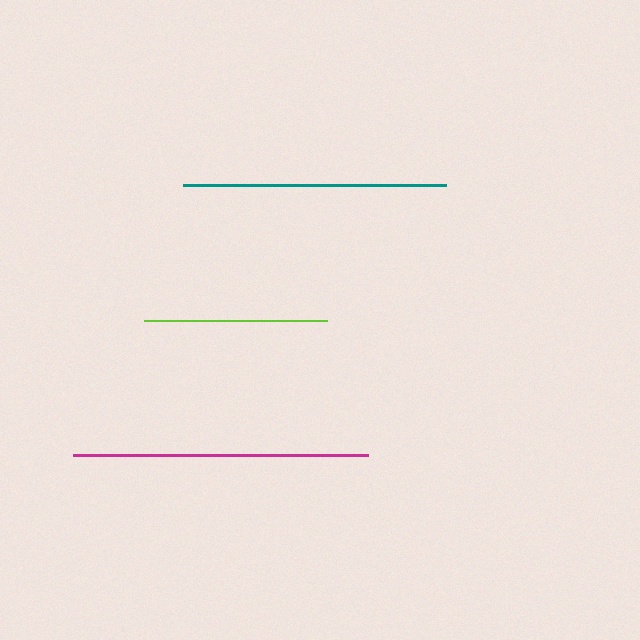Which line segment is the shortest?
The lime line is the shortest at approximately 183 pixels.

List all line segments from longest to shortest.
From longest to shortest: magenta, teal, lime.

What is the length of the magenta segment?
The magenta segment is approximately 295 pixels long.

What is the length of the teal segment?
The teal segment is approximately 263 pixels long.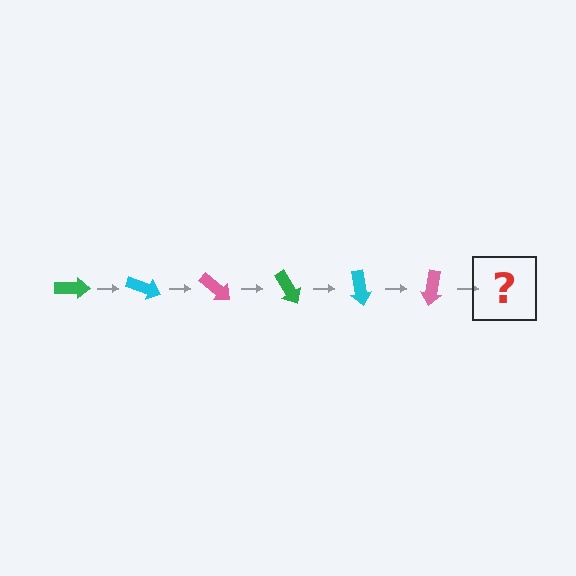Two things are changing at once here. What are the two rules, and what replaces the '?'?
The two rules are that it rotates 20 degrees each step and the color cycles through green, cyan, and pink. The '?' should be a green arrow, rotated 120 degrees from the start.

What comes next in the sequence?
The next element should be a green arrow, rotated 120 degrees from the start.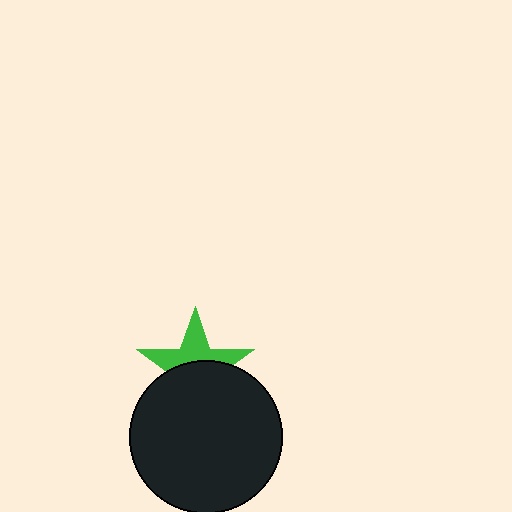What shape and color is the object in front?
The object in front is a black circle.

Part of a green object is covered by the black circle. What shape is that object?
It is a star.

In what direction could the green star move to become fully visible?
The green star could move up. That would shift it out from behind the black circle entirely.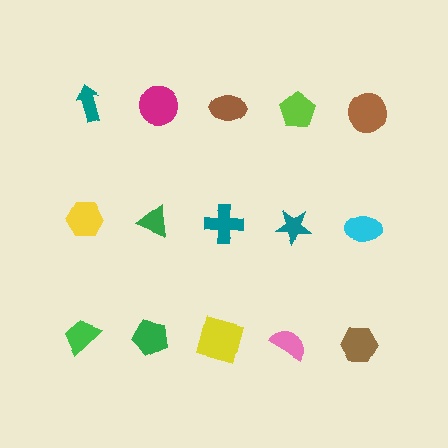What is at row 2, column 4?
A teal star.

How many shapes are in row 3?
5 shapes.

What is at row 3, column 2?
A green pentagon.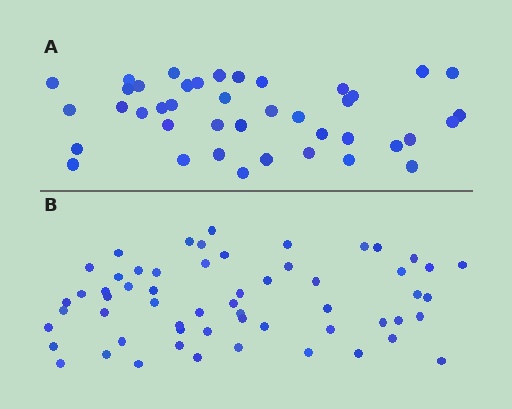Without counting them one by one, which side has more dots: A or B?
Region B (the bottom region) has more dots.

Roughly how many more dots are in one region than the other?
Region B has approximately 15 more dots than region A.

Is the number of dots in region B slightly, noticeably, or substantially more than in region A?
Region B has noticeably more, but not dramatically so. The ratio is roughly 1.4 to 1.